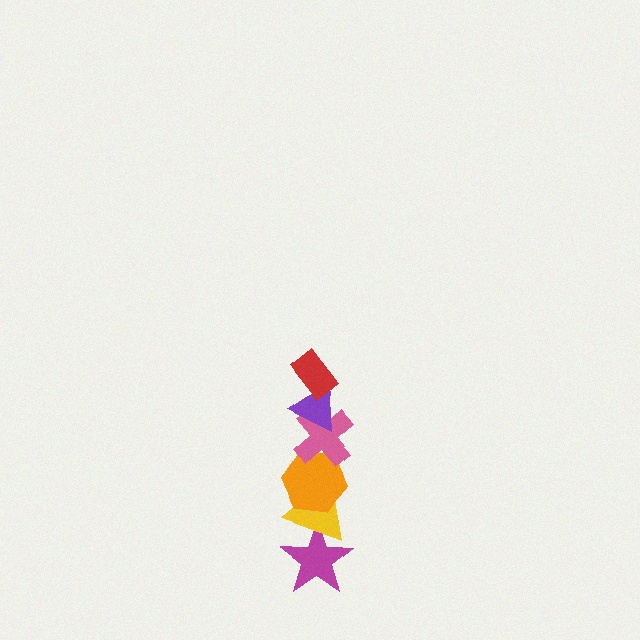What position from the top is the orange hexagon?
The orange hexagon is 4th from the top.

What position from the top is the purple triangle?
The purple triangle is 2nd from the top.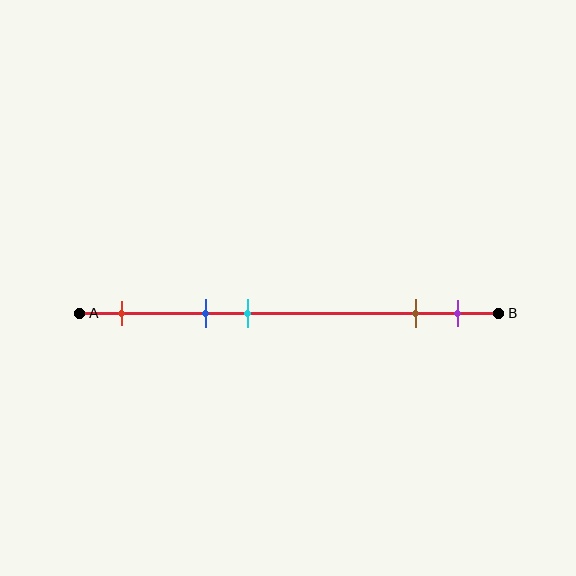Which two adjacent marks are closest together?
The brown and purple marks are the closest adjacent pair.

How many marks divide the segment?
There are 5 marks dividing the segment.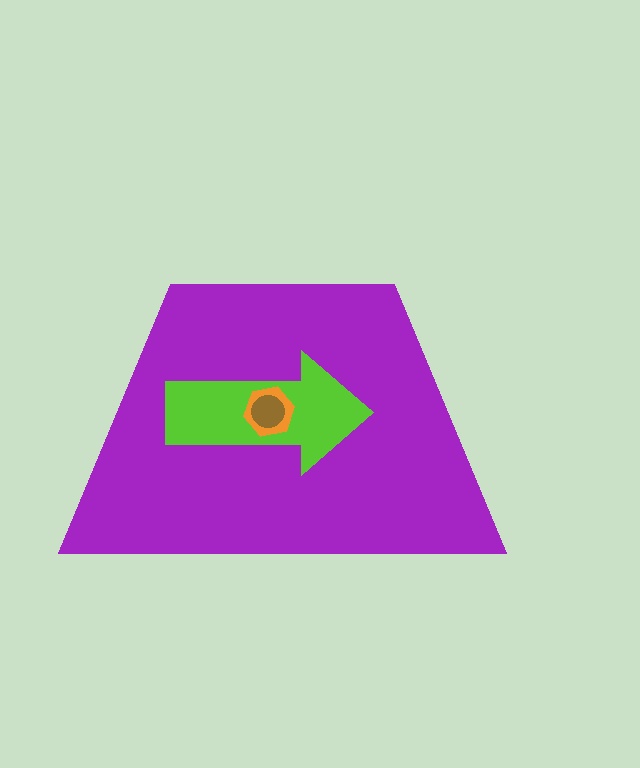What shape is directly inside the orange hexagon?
The brown circle.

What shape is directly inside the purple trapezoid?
The lime arrow.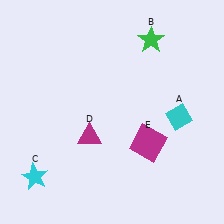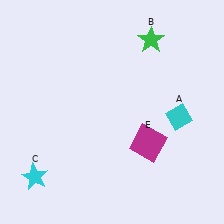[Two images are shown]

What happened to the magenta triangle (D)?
The magenta triangle (D) was removed in Image 2. It was in the bottom-left area of Image 1.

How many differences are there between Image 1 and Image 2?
There is 1 difference between the two images.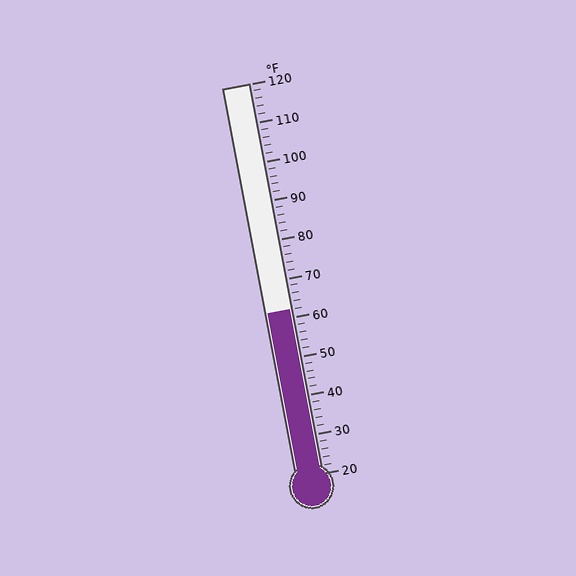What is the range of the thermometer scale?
The thermometer scale ranges from 20°F to 120°F.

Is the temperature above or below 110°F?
The temperature is below 110°F.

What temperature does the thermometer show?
The thermometer shows approximately 62°F.